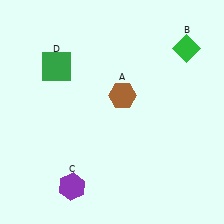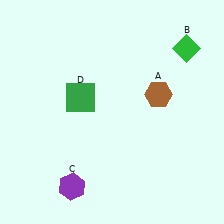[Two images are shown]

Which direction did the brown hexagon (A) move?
The brown hexagon (A) moved right.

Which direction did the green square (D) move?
The green square (D) moved down.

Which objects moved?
The objects that moved are: the brown hexagon (A), the green square (D).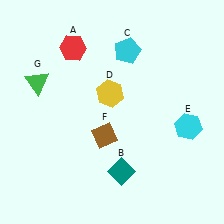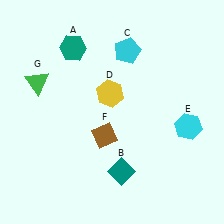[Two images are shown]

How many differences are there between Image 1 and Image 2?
There is 1 difference between the two images.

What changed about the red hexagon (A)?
In Image 1, A is red. In Image 2, it changed to teal.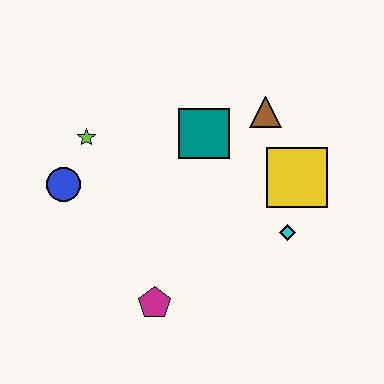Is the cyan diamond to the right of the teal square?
Yes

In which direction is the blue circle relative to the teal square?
The blue circle is to the left of the teal square.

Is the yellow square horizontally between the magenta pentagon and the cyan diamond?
No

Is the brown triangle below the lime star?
No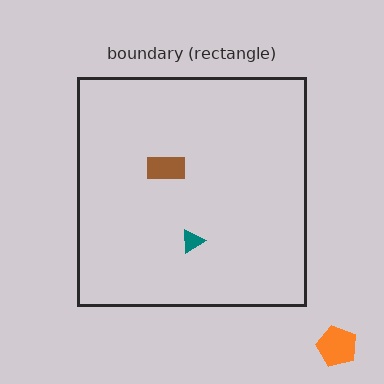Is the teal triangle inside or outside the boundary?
Inside.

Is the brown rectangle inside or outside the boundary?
Inside.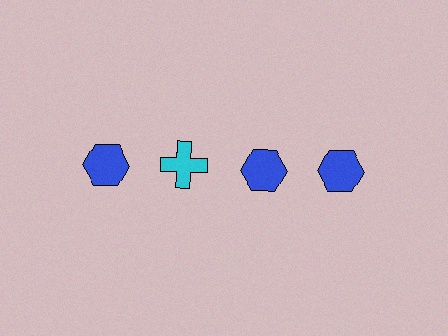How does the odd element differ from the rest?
It differs in both color (cyan instead of blue) and shape (cross instead of hexagon).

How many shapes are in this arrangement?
There are 4 shapes arranged in a grid pattern.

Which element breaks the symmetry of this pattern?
The cyan cross in the top row, second from left column breaks the symmetry. All other shapes are blue hexagons.